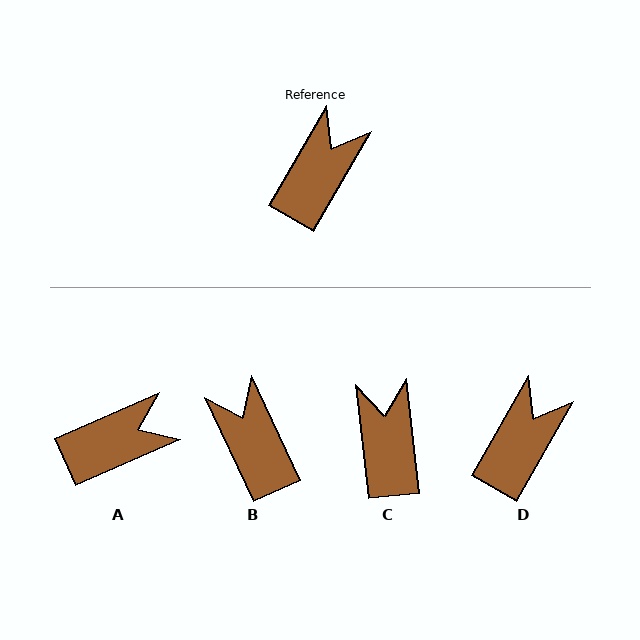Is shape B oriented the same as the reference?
No, it is off by about 55 degrees.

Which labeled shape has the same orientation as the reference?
D.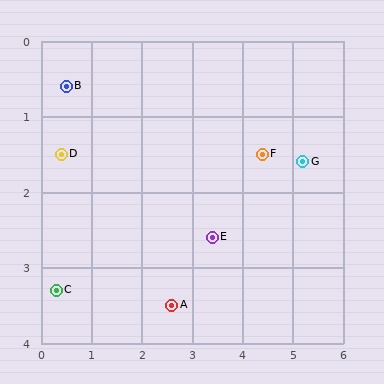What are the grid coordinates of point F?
Point F is at approximately (4.4, 1.5).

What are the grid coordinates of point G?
Point G is at approximately (5.2, 1.6).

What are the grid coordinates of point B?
Point B is at approximately (0.5, 0.6).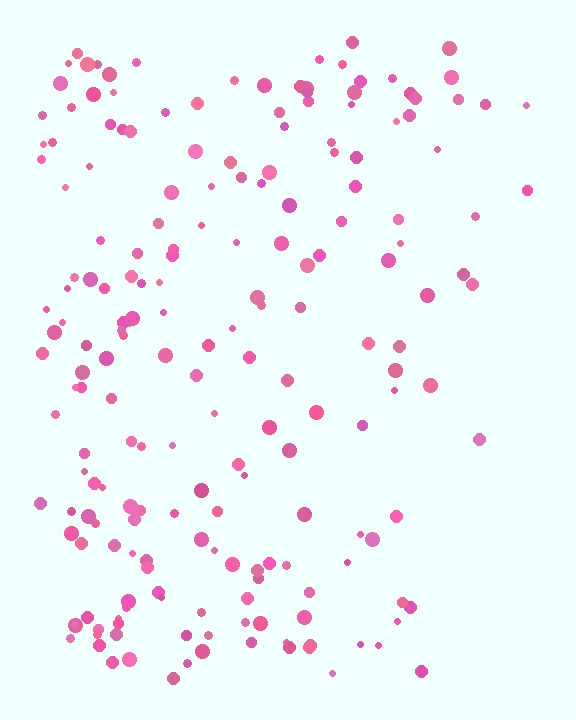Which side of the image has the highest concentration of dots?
The left.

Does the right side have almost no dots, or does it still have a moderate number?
Still a moderate number, just noticeably fewer than the left.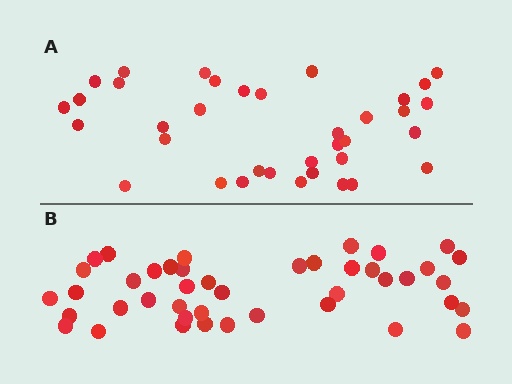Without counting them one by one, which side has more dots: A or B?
Region B (the bottom region) has more dots.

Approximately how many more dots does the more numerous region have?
Region B has roughly 8 or so more dots than region A.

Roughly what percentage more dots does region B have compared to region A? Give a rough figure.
About 20% more.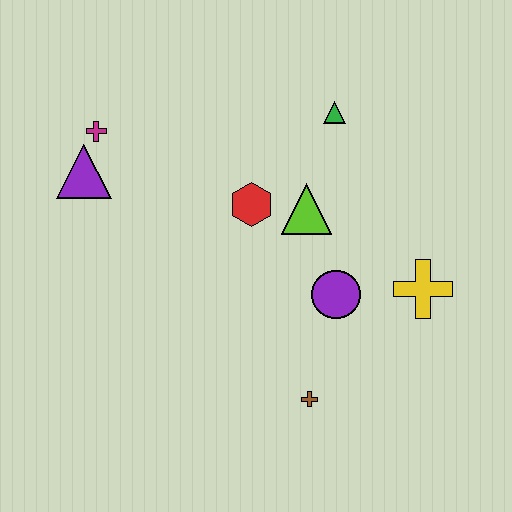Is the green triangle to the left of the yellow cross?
Yes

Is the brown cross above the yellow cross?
No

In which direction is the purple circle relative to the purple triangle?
The purple circle is to the right of the purple triangle.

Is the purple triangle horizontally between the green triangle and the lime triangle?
No